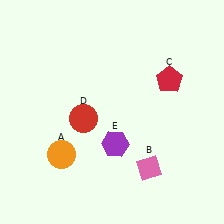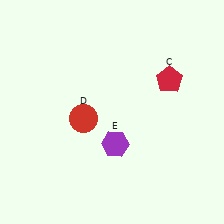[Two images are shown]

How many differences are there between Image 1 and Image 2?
There are 2 differences between the two images.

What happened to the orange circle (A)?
The orange circle (A) was removed in Image 2. It was in the bottom-left area of Image 1.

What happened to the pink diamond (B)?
The pink diamond (B) was removed in Image 2. It was in the bottom-right area of Image 1.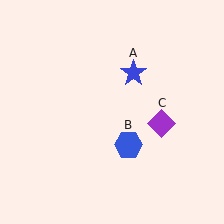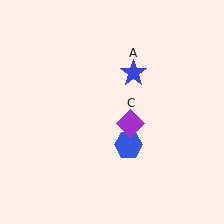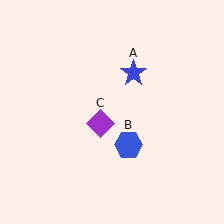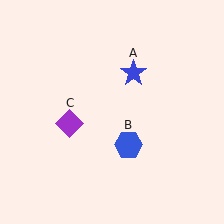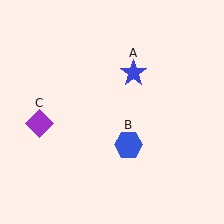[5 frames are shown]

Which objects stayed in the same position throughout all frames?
Blue star (object A) and blue hexagon (object B) remained stationary.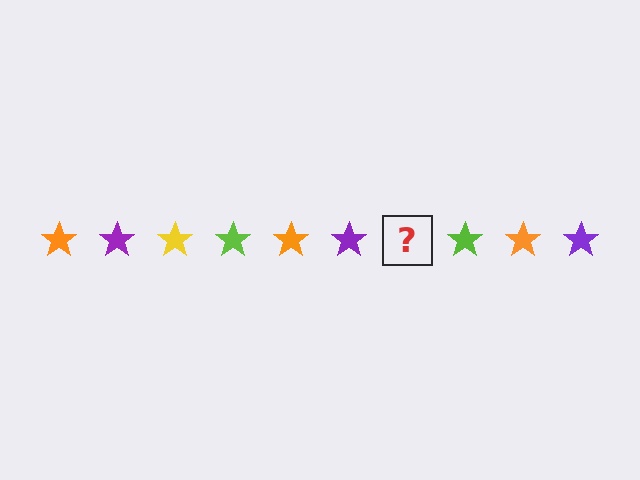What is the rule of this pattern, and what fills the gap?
The rule is that the pattern cycles through orange, purple, yellow, lime stars. The gap should be filled with a yellow star.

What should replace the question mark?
The question mark should be replaced with a yellow star.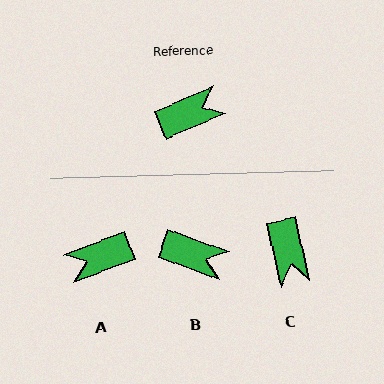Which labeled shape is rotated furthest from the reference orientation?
A, about 177 degrees away.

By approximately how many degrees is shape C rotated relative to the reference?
Approximately 101 degrees clockwise.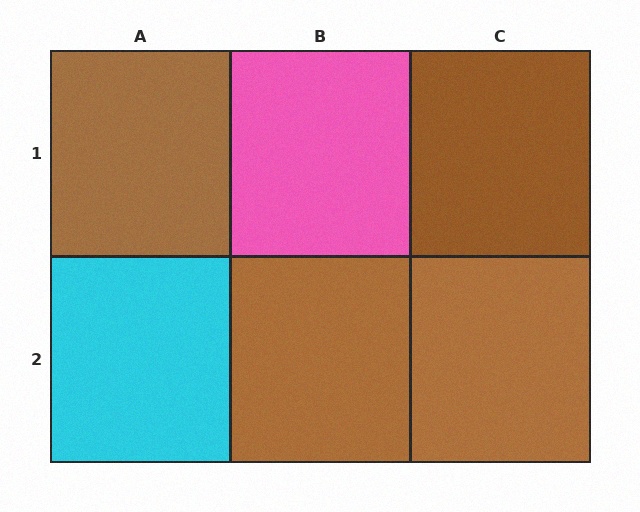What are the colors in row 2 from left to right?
Cyan, brown, brown.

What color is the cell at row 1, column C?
Brown.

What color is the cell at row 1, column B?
Pink.